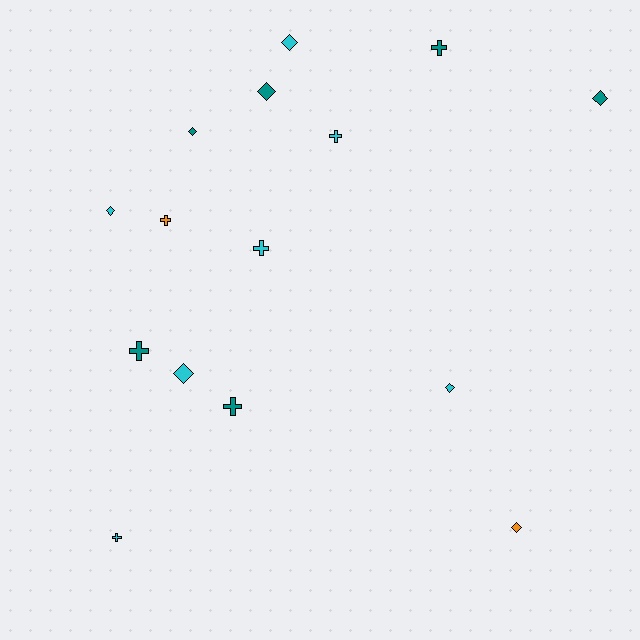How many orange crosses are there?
There is 1 orange cross.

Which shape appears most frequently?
Diamond, with 8 objects.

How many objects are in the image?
There are 15 objects.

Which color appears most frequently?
Cyan, with 7 objects.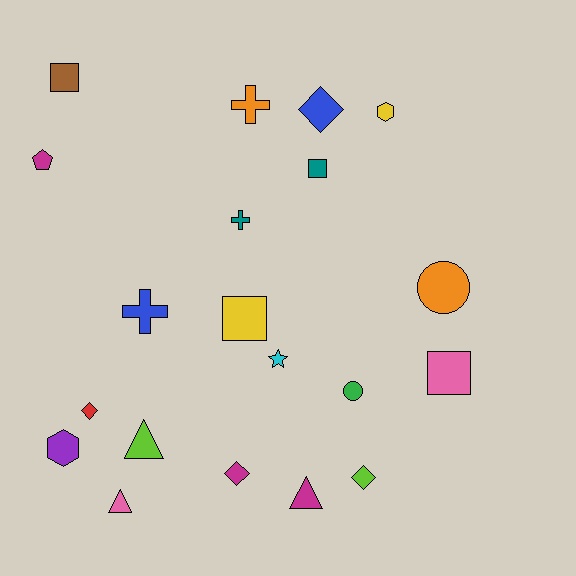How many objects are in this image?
There are 20 objects.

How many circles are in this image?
There are 2 circles.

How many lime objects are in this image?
There are 2 lime objects.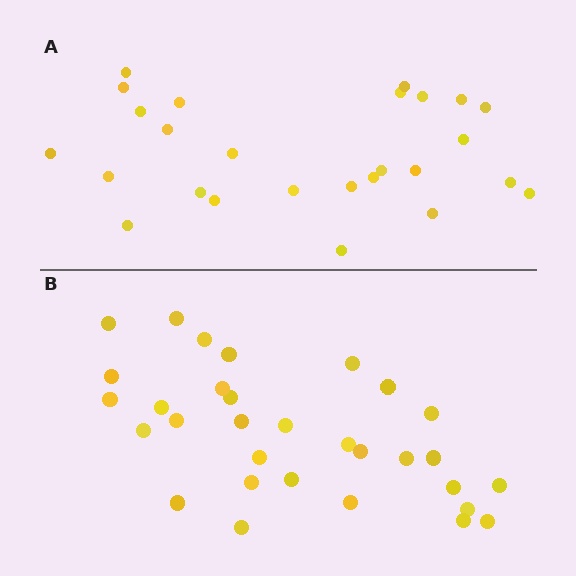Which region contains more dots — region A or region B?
Region B (the bottom region) has more dots.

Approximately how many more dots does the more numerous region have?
Region B has about 5 more dots than region A.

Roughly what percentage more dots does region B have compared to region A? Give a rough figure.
About 20% more.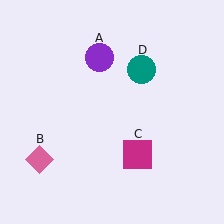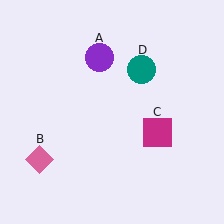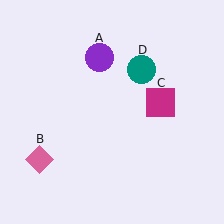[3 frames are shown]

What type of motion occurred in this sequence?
The magenta square (object C) rotated counterclockwise around the center of the scene.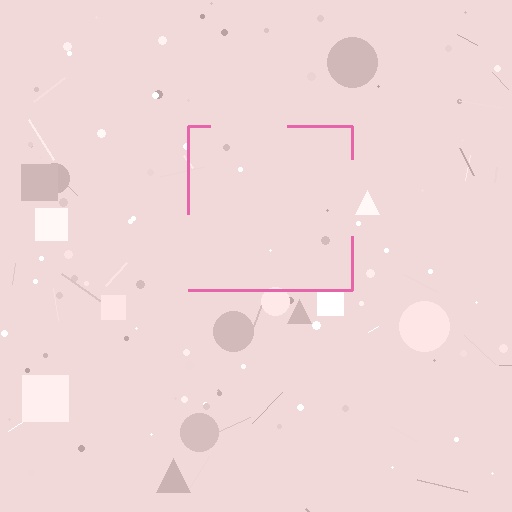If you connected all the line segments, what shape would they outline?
They would outline a square.